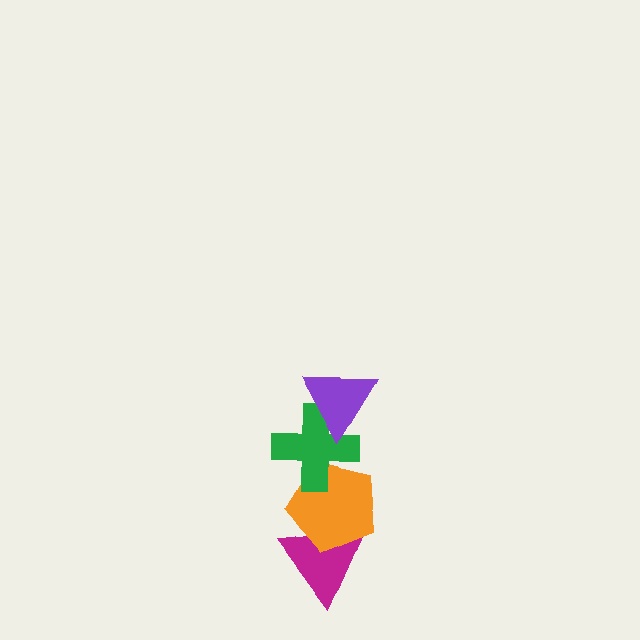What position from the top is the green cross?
The green cross is 2nd from the top.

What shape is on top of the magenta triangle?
The orange pentagon is on top of the magenta triangle.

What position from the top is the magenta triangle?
The magenta triangle is 4th from the top.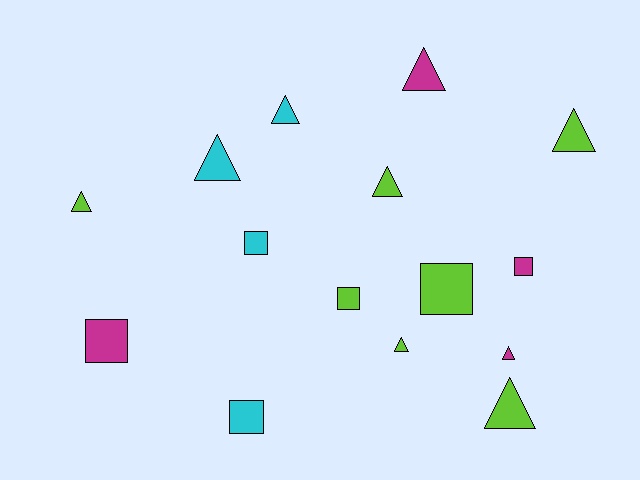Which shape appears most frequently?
Triangle, with 9 objects.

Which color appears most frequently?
Lime, with 7 objects.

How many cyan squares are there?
There are 2 cyan squares.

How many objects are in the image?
There are 15 objects.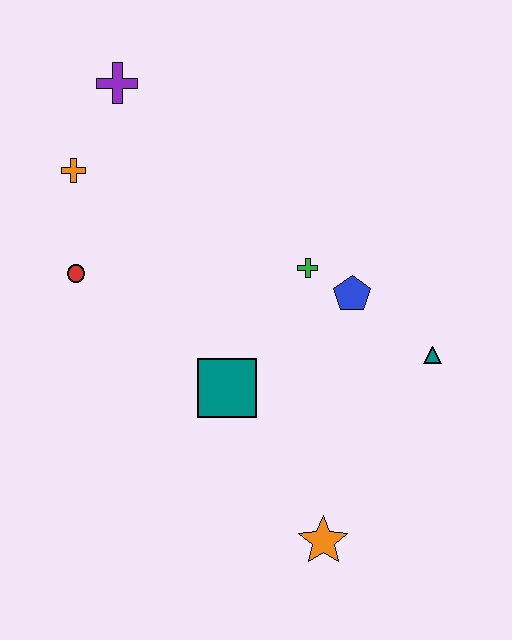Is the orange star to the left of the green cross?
No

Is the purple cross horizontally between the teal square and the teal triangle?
No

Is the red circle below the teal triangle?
No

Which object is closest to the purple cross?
The orange cross is closest to the purple cross.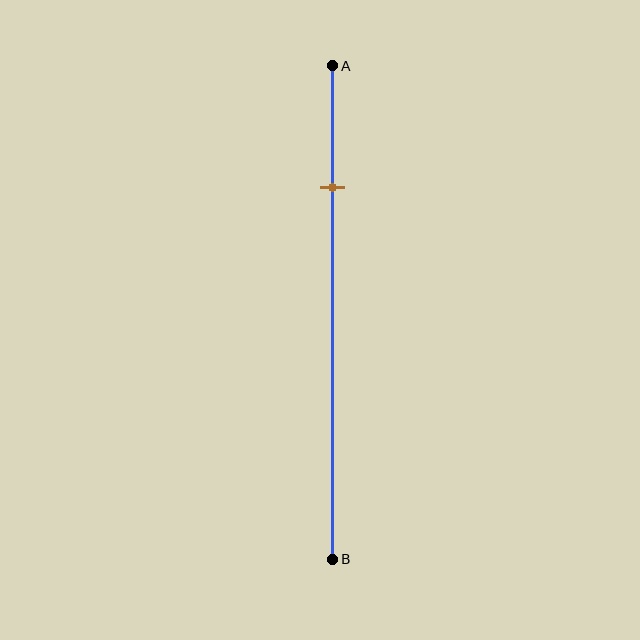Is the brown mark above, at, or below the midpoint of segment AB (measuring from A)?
The brown mark is above the midpoint of segment AB.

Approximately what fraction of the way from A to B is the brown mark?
The brown mark is approximately 25% of the way from A to B.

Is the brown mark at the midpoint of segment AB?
No, the mark is at about 25% from A, not at the 50% midpoint.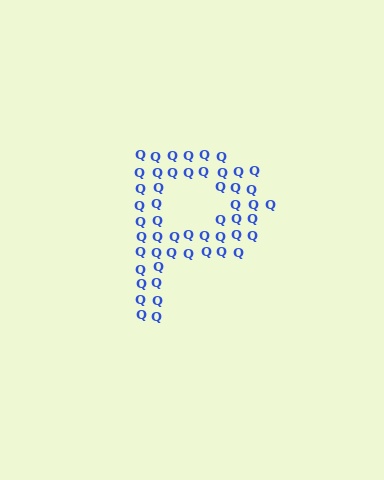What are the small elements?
The small elements are letter Q's.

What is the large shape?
The large shape is the letter P.